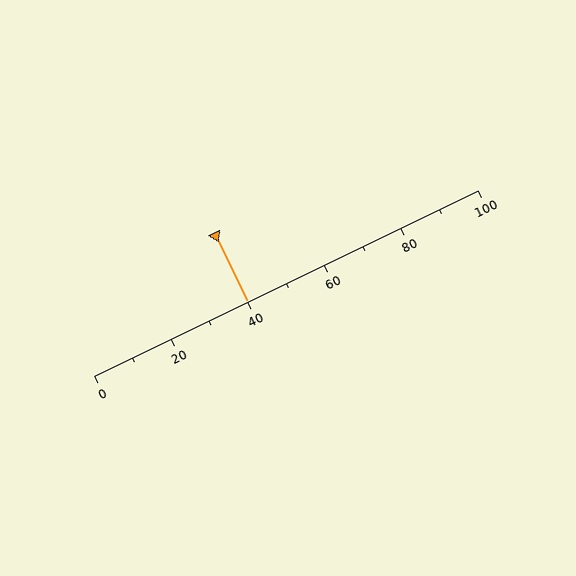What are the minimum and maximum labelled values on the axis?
The axis runs from 0 to 100.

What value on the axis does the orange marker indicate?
The marker indicates approximately 40.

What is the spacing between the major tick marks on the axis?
The major ticks are spaced 20 apart.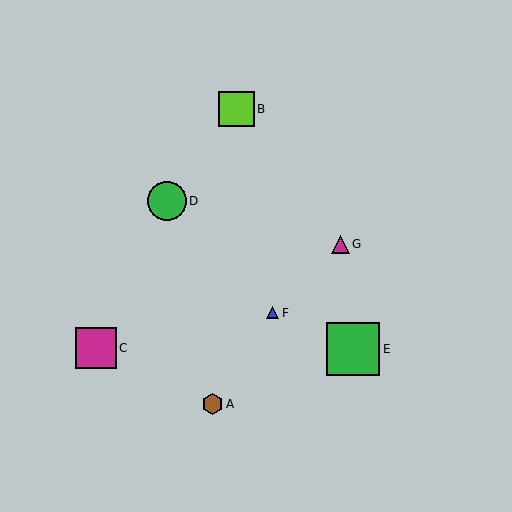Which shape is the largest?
The green square (labeled E) is the largest.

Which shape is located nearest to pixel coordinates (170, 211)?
The green circle (labeled D) at (167, 201) is nearest to that location.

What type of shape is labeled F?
Shape F is a blue triangle.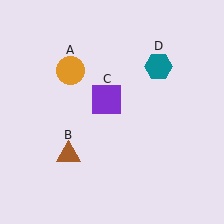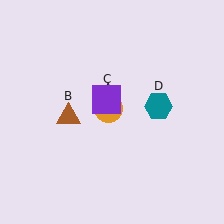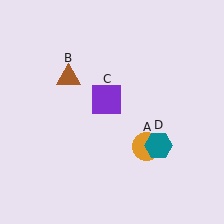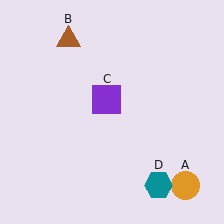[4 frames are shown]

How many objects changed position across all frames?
3 objects changed position: orange circle (object A), brown triangle (object B), teal hexagon (object D).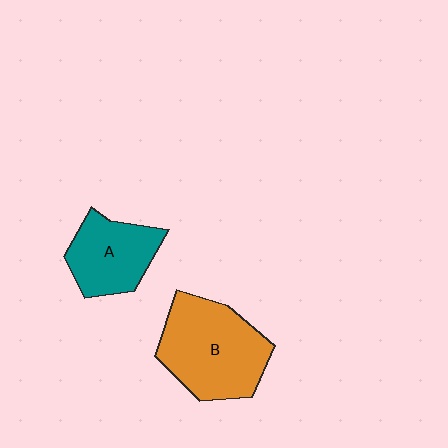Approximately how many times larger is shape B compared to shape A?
Approximately 1.5 times.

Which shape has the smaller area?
Shape A (teal).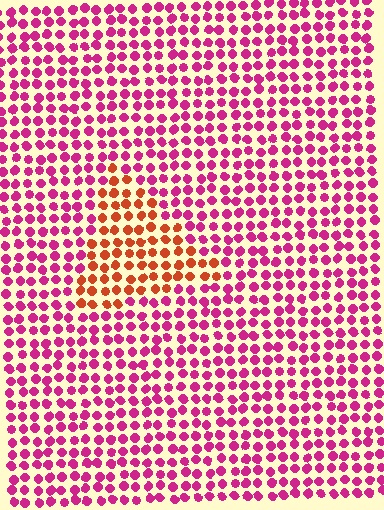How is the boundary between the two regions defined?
The boundary is defined purely by a slight shift in hue (about 49 degrees). Spacing, size, and orientation are identical on both sides.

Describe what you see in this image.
The image is filled with small magenta elements in a uniform arrangement. A triangle-shaped region is visible where the elements are tinted to a slightly different hue, forming a subtle color boundary.